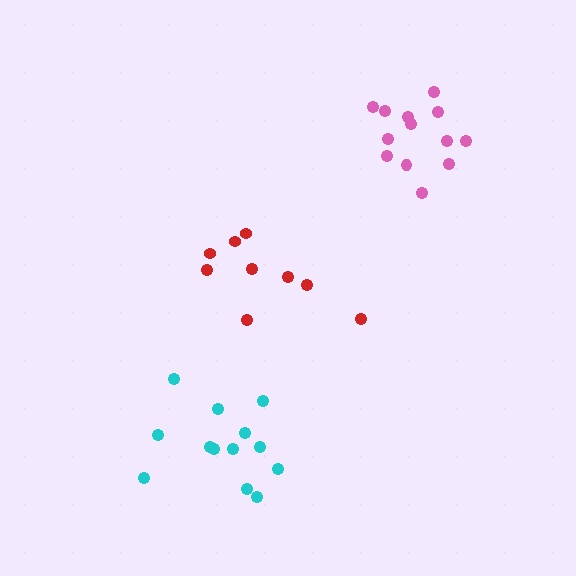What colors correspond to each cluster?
The clusters are colored: pink, red, cyan.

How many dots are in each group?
Group 1: 13 dots, Group 2: 9 dots, Group 3: 13 dots (35 total).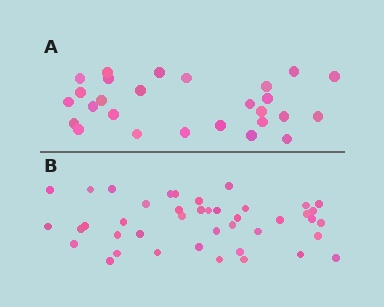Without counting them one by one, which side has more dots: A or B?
Region B (the bottom region) has more dots.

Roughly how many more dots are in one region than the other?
Region B has approximately 15 more dots than region A.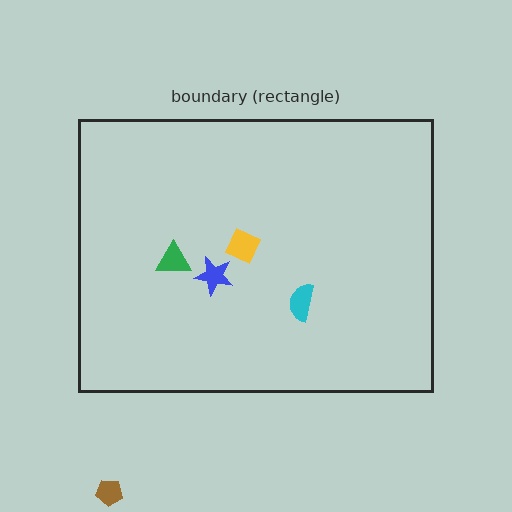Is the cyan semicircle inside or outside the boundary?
Inside.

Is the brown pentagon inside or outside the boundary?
Outside.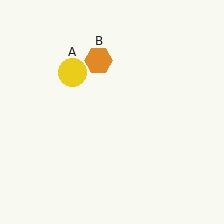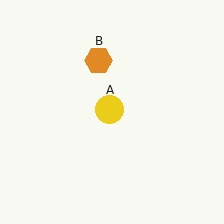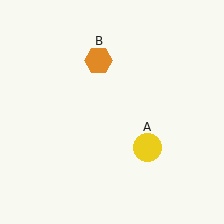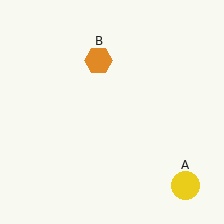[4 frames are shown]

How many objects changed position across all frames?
1 object changed position: yellow circle (object A).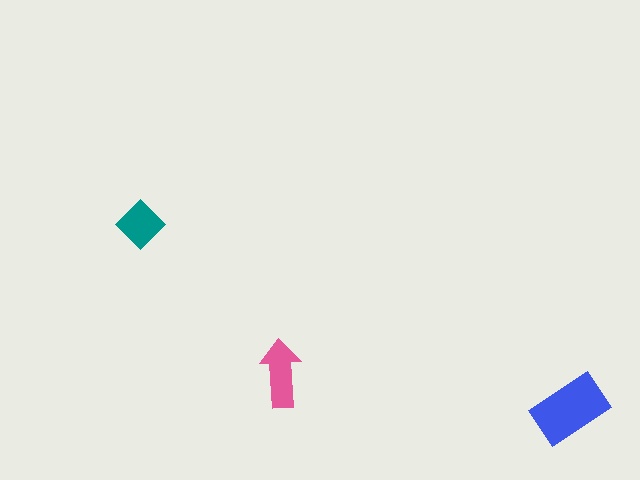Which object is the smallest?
The teal diamond.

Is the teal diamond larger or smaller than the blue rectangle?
Smaller.